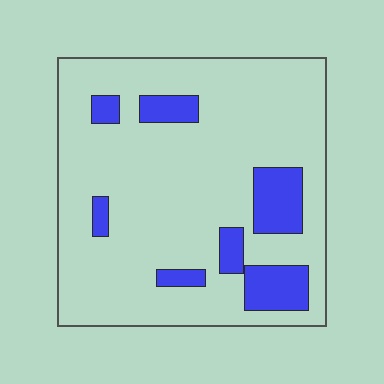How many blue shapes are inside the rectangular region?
7.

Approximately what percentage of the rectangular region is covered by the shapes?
Approximately 15%.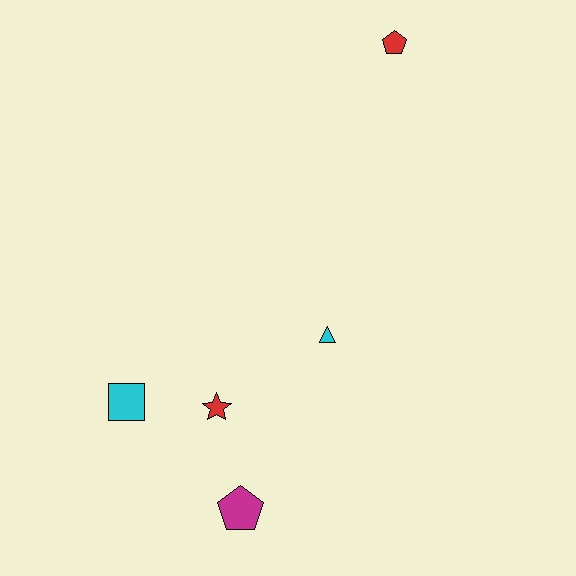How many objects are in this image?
There are 5 objects.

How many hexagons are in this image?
There are no hexagons.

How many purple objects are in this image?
There are no purple objects.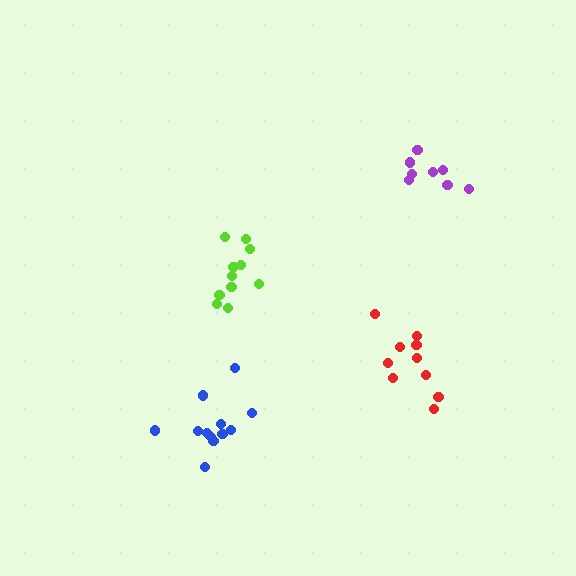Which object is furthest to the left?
The blue cluster is leftmost.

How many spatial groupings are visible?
There are 4 spatial groupings.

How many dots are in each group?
Group 1: 8 dots, Group 2: 12 dots, Group 3: 10 dots, Group 4: 11 dots (41 total).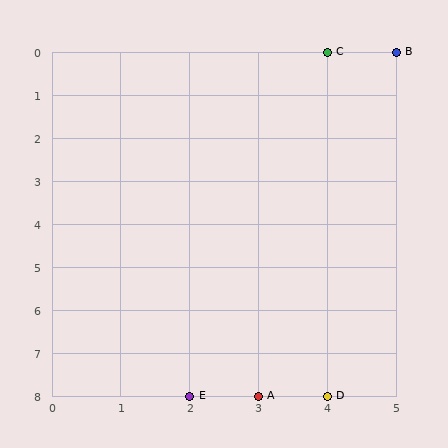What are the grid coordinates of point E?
Point E is at grid coordinates (2, 8).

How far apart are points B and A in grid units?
Points B and A are 2 columns and 8 rows apart (about 8.2 grid units diagonally).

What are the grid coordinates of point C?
Point C is at grid coordinates (4, 0).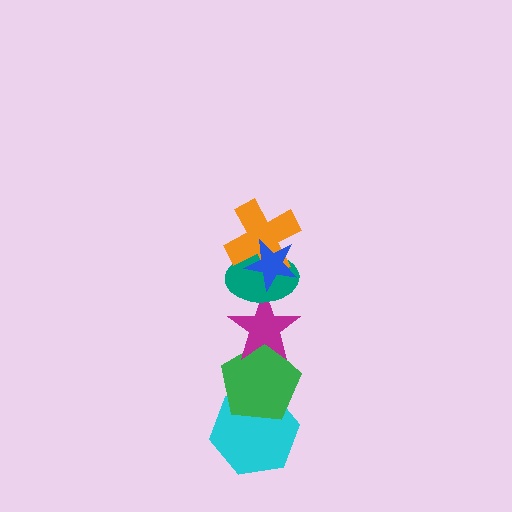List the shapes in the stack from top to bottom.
From top to bottom: the blue star, the orange cross, the teal ellipse, the magenta star, the green pentagon, the cyan hexagon.